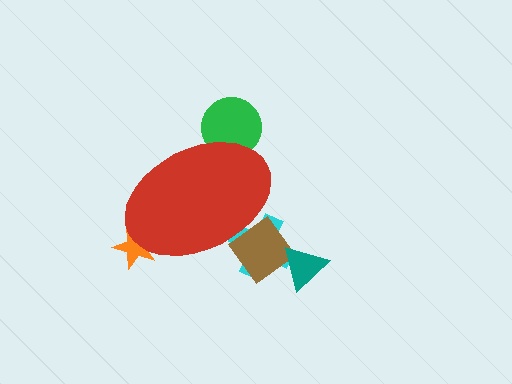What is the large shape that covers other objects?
A red ellipse.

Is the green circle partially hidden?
Yes, the green circle is partially hidden behind the red ellipse.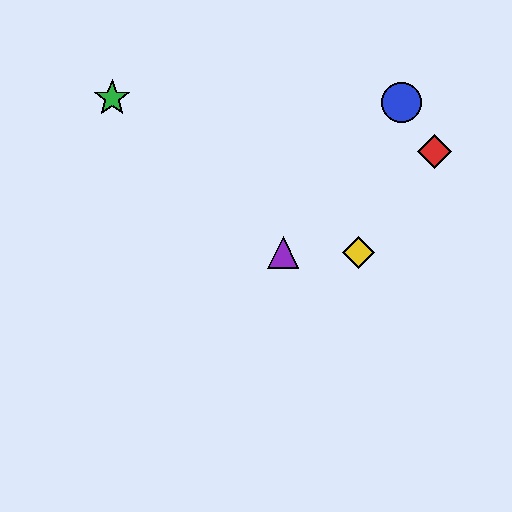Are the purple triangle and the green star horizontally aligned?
No, the purple triangle is at y≈253 and the green star is at y≈98.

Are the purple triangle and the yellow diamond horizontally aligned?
Yes, both are at y≈253.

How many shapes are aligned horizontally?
2 shapes (the yellow diamond, the purple triangle) are aligned horizontally.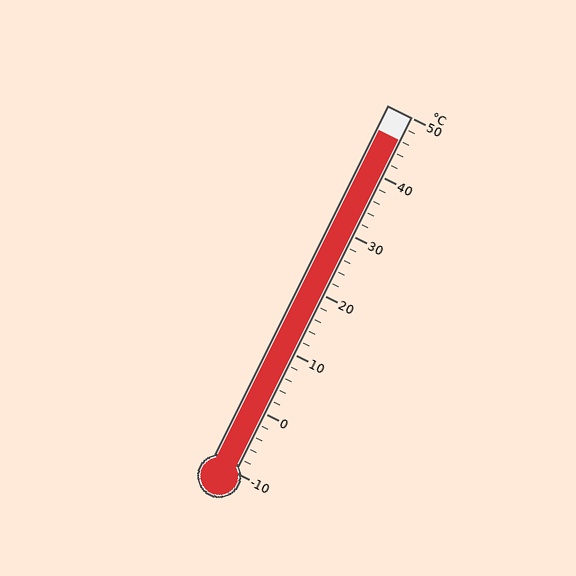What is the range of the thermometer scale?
The thermometer scale ranges from -10°C to 50°C.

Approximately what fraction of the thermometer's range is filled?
The thermometer is filled to approximately 95% of its range.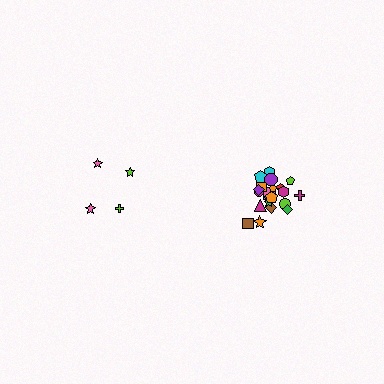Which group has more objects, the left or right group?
The right group.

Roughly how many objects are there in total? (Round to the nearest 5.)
Roughly 25 objects in total.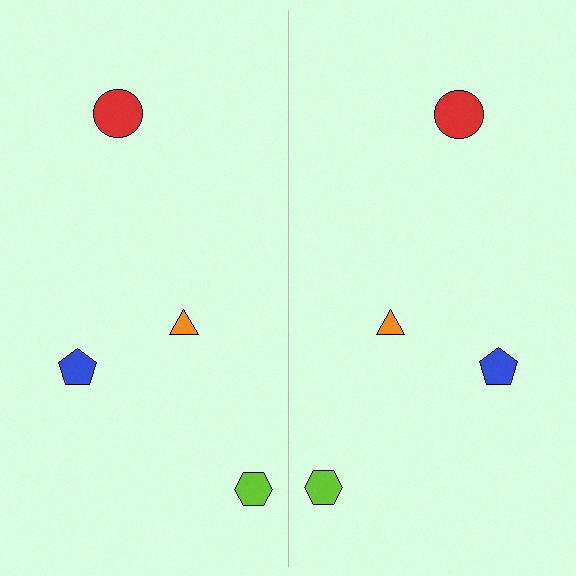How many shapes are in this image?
There are 8 shapes in this image.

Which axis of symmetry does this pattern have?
The pattern has a vertical axis of symmetry running through the center of the image.